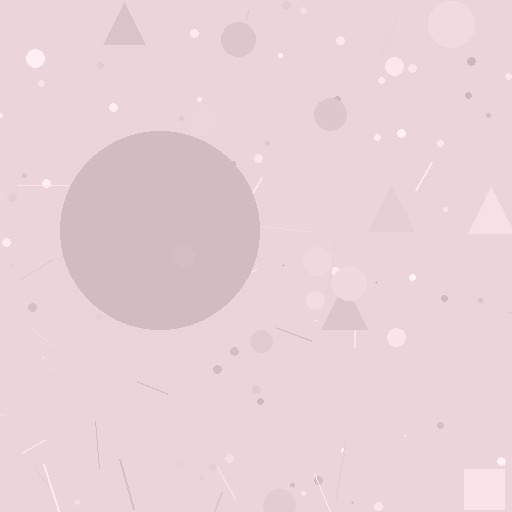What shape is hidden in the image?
A circle is hidden in the image.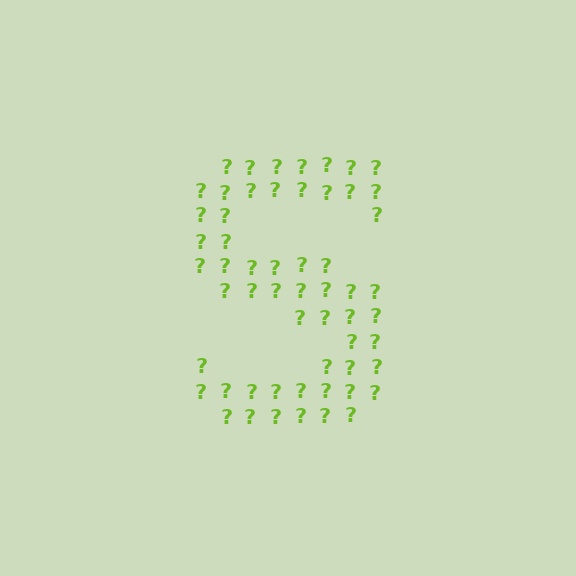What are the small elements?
The small elements are question marks.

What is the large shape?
The large shape is the letter S.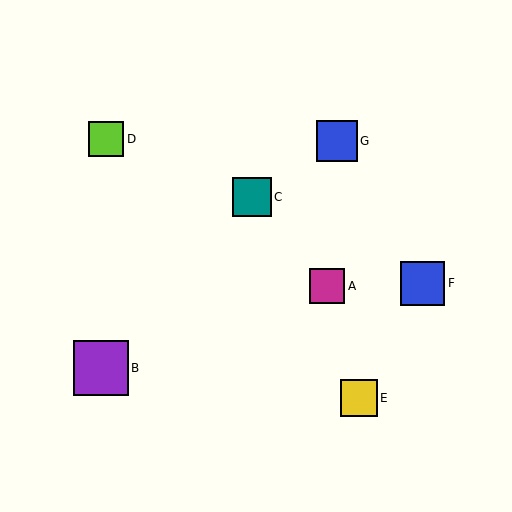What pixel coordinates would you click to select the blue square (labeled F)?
Click at (423, 283) to select the blue square F.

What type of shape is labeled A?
Shape A is a magenta square.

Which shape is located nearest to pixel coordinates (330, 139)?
The blue square (labeled G) at (337, 141) is nearest to that location.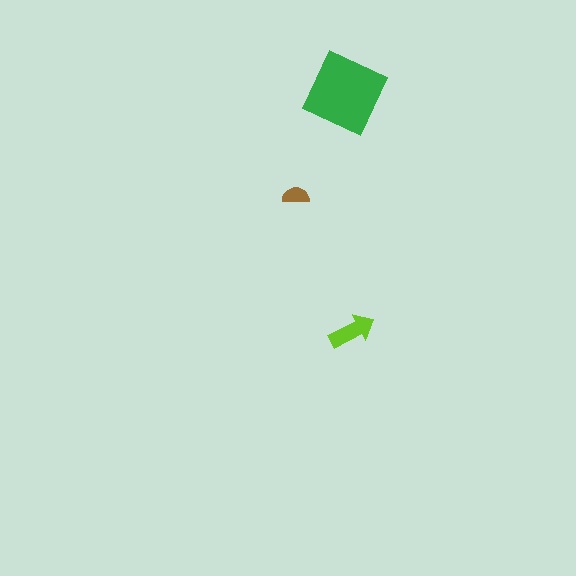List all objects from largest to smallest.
The green square, the lime arrow, the brown semicircle.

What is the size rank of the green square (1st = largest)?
1st.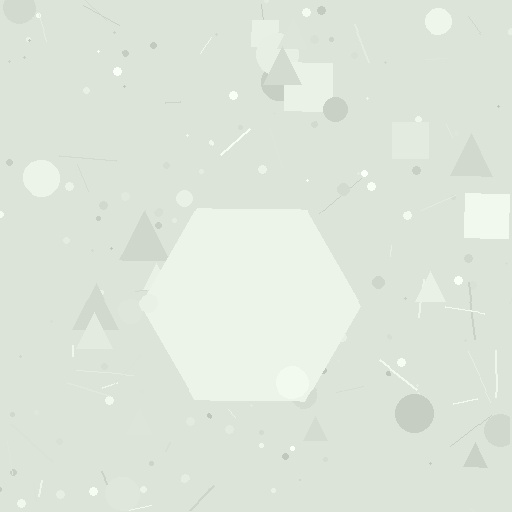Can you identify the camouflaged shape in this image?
The camouflaged shape is a hexagon.